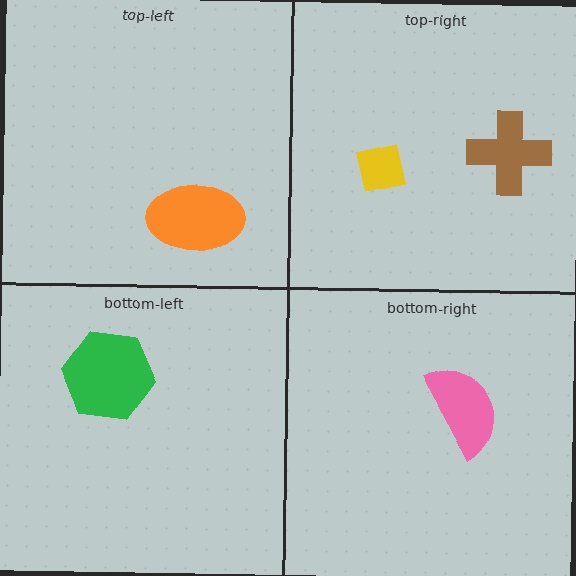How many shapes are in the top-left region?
1.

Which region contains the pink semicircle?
The bottom-right region.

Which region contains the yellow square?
The top-right region.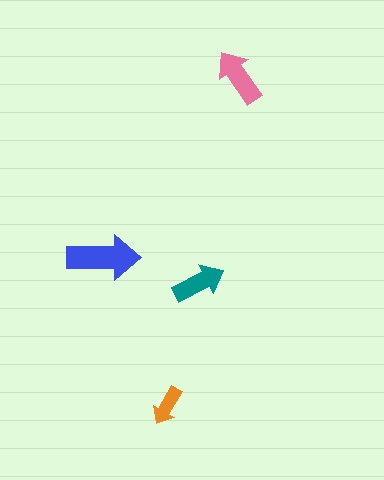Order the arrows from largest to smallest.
the blue one, the pink one, the teal one, the orange one.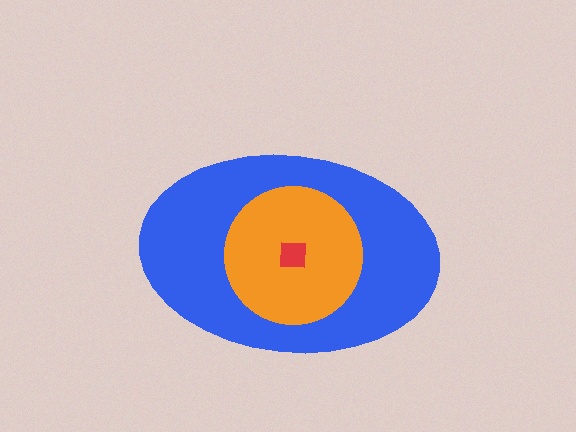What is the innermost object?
The red square.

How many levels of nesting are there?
3.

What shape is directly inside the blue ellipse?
The orange circle.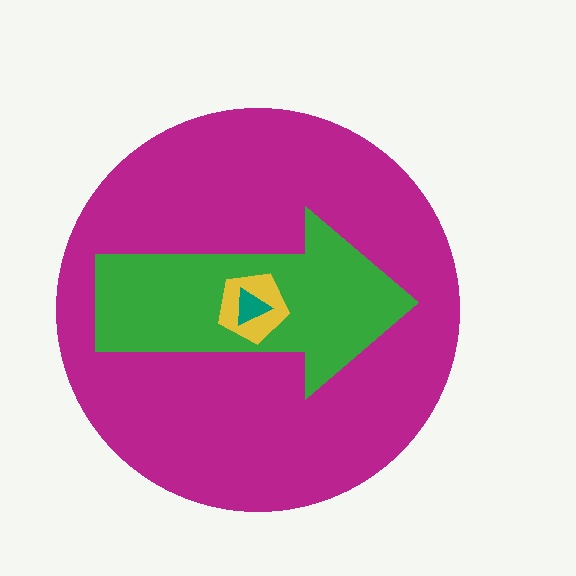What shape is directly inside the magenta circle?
The green arrow.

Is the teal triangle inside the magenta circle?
Yes.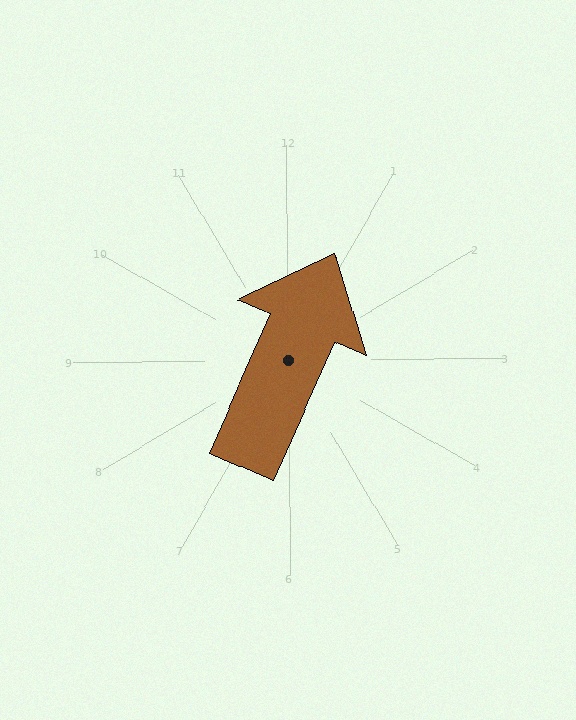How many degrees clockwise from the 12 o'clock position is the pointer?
Approximately 24 degrees.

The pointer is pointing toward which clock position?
Roughly 1 o'clock.